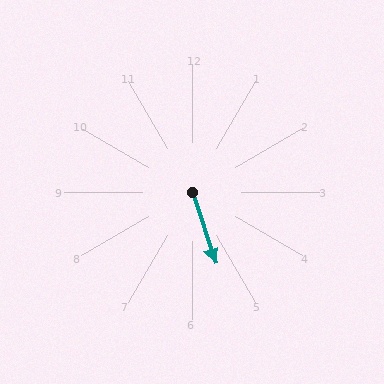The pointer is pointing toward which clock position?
Roughly 5 o'clock.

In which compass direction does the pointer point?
South.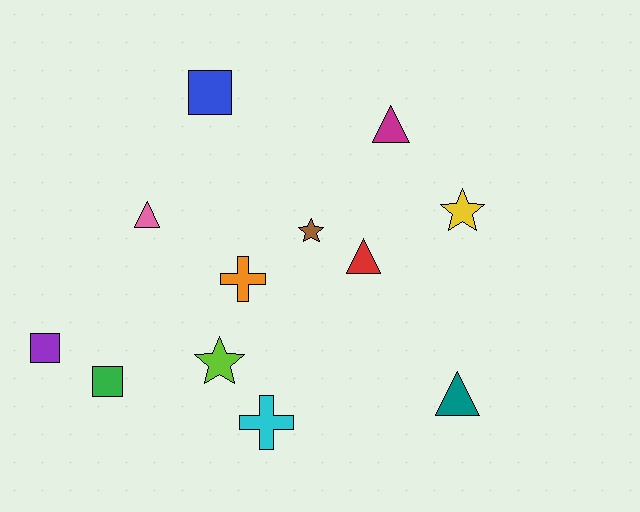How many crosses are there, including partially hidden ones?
There are 2 crosses.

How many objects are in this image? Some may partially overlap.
There are 12 objects.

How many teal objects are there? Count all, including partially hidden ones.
There is 1 teal object.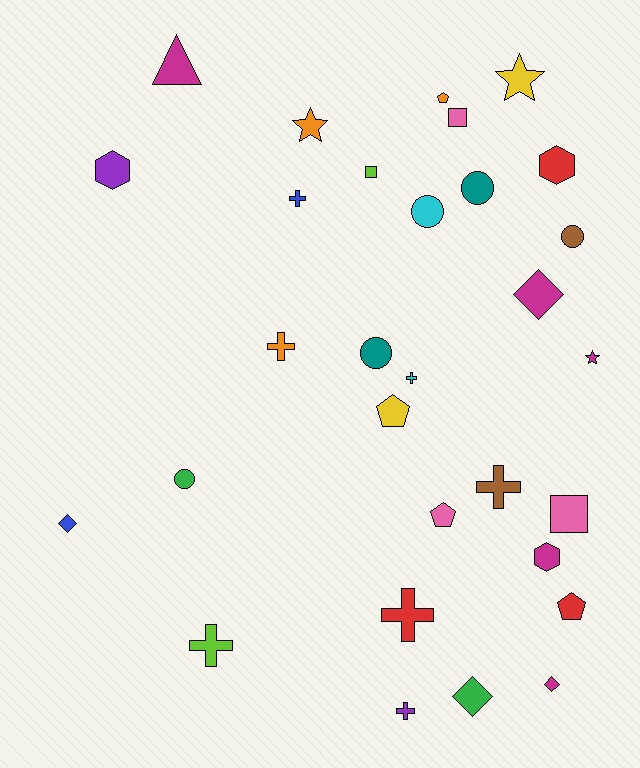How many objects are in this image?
There are 30 objects.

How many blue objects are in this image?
There are 2 blue objects.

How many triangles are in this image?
There is 1 triangle.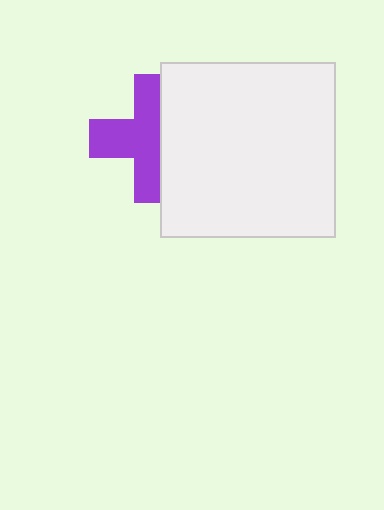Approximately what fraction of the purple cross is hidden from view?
Roughly 41% of the purple cross is hidden behind the white square.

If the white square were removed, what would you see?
You would see the complete purple cross.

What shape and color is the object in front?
The object in front is a white square.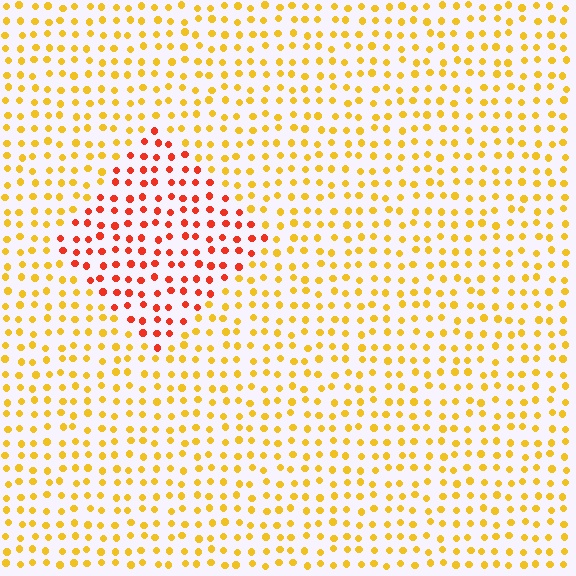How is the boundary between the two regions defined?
The boundary is defined purely by a slight shift in hue (about 42 degrees). Spacing, size, and orientation are identical on both sides.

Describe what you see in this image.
The image is filled with small yellow elements in a uniform arrangement. A diamond-shaped region is visible where the elements are tinted to a slightly different hue, forming a subtle color boundary.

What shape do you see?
I see a diamond.